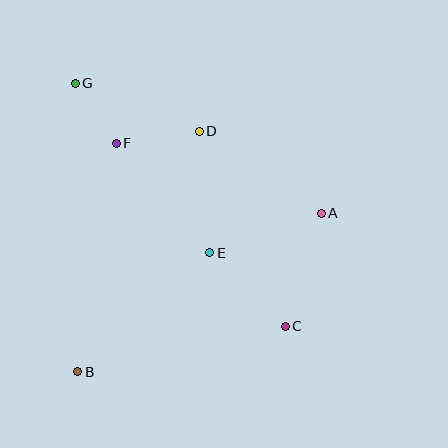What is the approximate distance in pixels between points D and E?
The distance between D and E is approximately 122 pixels.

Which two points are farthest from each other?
Points C and G are farthest from each other.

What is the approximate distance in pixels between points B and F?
The distance between B and F is approximately 232 pixels.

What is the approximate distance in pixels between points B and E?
The distance between B and E is approximately 178 pixels.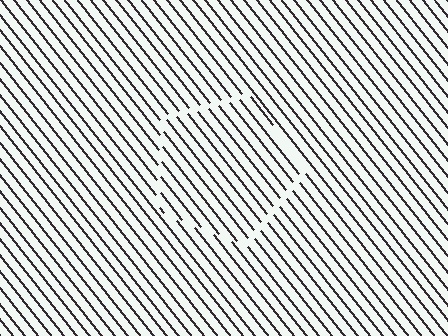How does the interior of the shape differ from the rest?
The interior of the shape contains the same grating, shifted by half a period — the contour is defined by the phase discontinuity where line-ends from the inner and outer gratings abut.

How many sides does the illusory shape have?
5 sides — the line-ends trace a pentagon.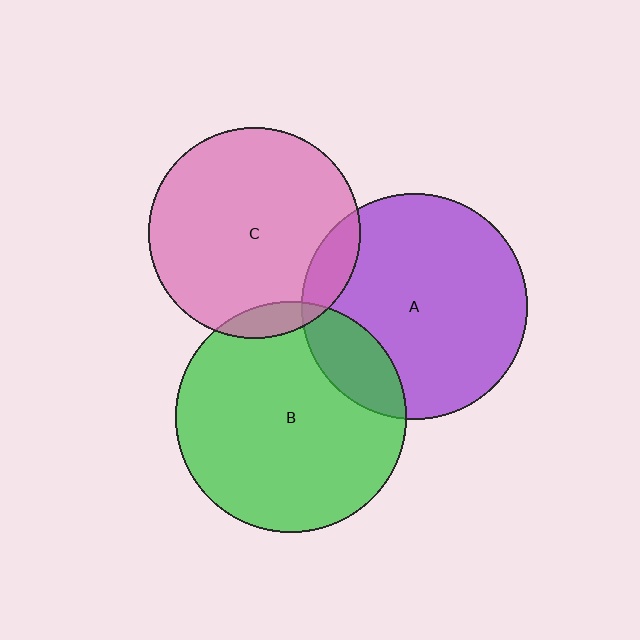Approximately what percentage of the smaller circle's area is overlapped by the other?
Approximately 10%.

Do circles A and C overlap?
Yes.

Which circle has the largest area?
Circle B (green).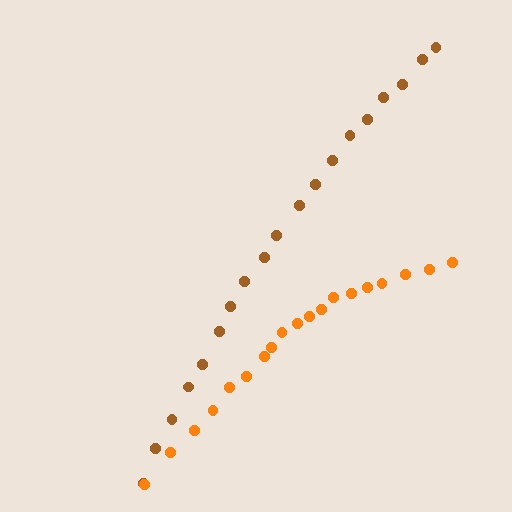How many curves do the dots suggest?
There are 2 distinct paths.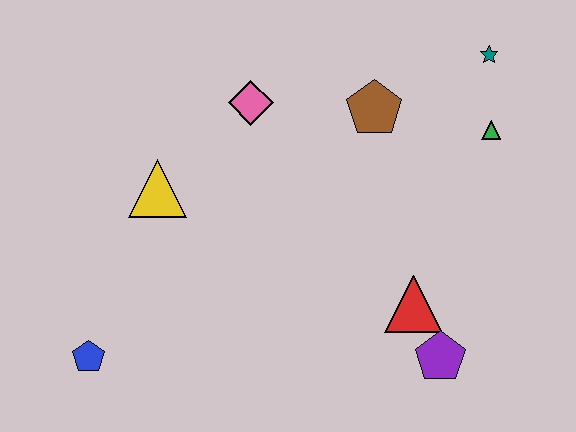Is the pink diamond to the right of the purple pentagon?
No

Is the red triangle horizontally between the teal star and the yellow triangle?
Yes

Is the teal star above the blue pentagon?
Yes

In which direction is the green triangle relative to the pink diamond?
The green triangle is to the right of the pink diamond.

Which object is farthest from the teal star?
The blue pentagon is farthest from the teal star.